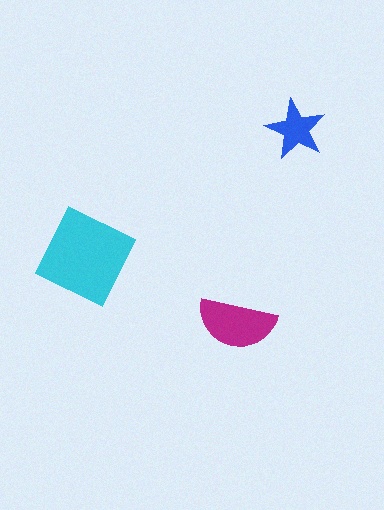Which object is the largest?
The cyan diamond.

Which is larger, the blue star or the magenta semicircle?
The magenta semicircle.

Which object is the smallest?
The blue star.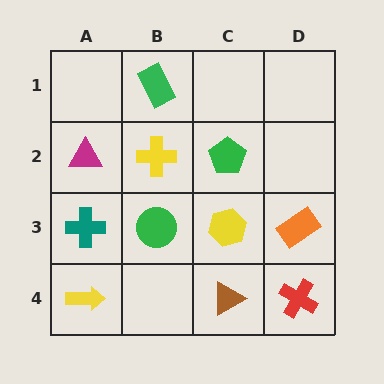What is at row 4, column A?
A yellow arrow.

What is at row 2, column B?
A yellow cross.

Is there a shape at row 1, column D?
No, that cell is empty.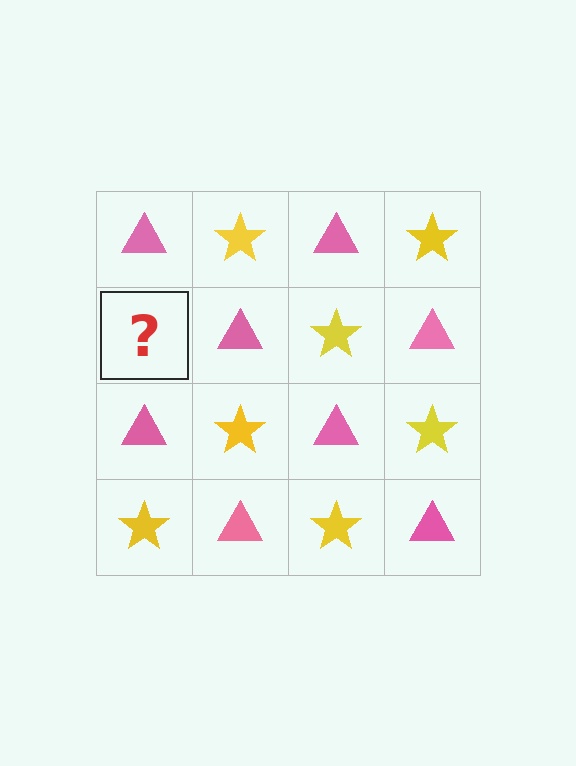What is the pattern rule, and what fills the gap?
The rule is that it alternates pink triangle and yellow star in a checkerboard pattern. The gap should be filled with a yellow star.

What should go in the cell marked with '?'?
The missing cell should contain a yellow star.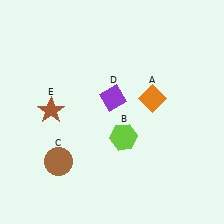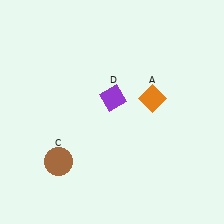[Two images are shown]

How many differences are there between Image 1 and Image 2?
There are 2 differences between the two images.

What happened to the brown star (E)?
The brown star (E) was removed in Image 2. It was in the top-left area of Image 1.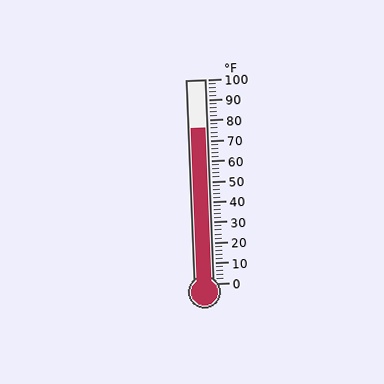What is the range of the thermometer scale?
The thermometer scale ranges from 0°F to 100°F.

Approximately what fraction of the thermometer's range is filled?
The thermometer is filled to approximately 75% of its range.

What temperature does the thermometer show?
The thermometer shows approximately 76°F.